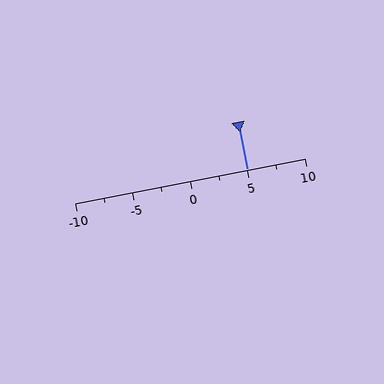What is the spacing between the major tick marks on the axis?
The major ticks are spaced 5 apart.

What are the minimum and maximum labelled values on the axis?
The axis runs from -10 to 10.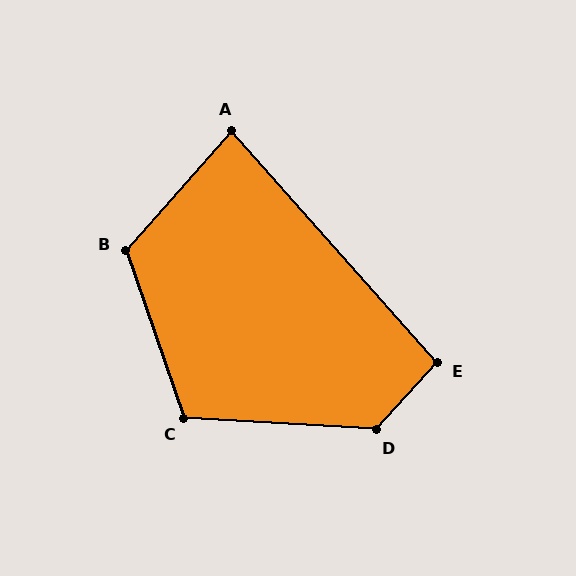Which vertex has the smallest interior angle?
A, at approximately 83 degrees.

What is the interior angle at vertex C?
Approximately 113 degrees (obtuse).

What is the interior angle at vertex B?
Approximately 119 degrees (obtuse).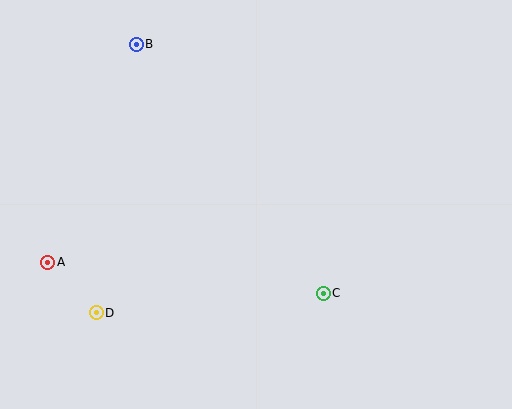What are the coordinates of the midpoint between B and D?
The midpoint between B and D is at (116, 178).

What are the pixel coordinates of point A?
Point A is at (48, 262).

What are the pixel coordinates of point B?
Point B is at (136, 44).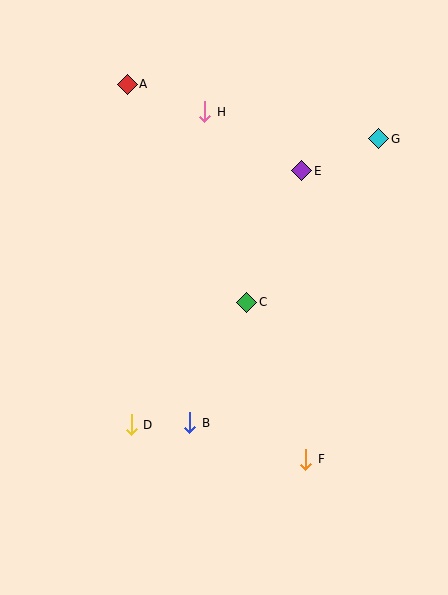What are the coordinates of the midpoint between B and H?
The midpoint between B and H is at (197, 267).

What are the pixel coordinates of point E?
Point E is at (302, 171).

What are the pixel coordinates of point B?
Point B is at (190, 423).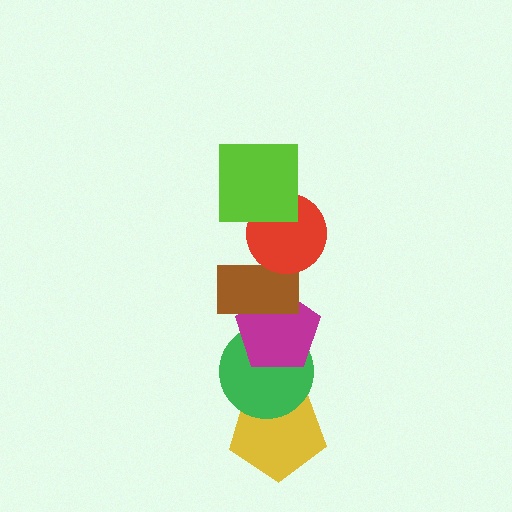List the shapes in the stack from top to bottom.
From top to bottom: the lime square, the red circle, the brown rectangle, the magenta pentagon, the green circle, the yellow pentagon.